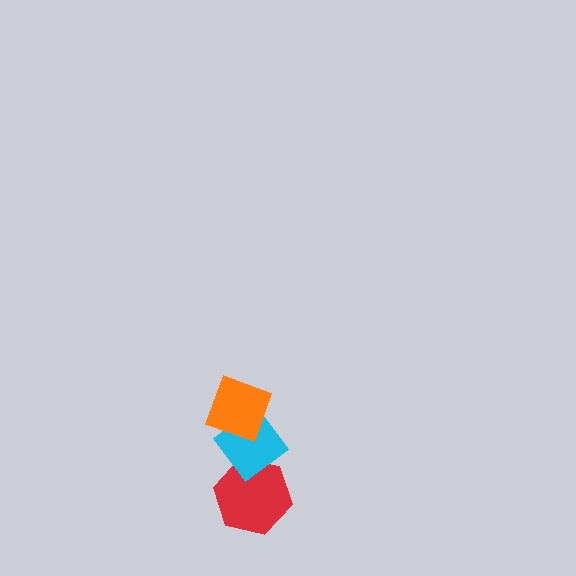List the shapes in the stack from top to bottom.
From top to bottom: the orange diamond, the cyan diamond, the red hexagon.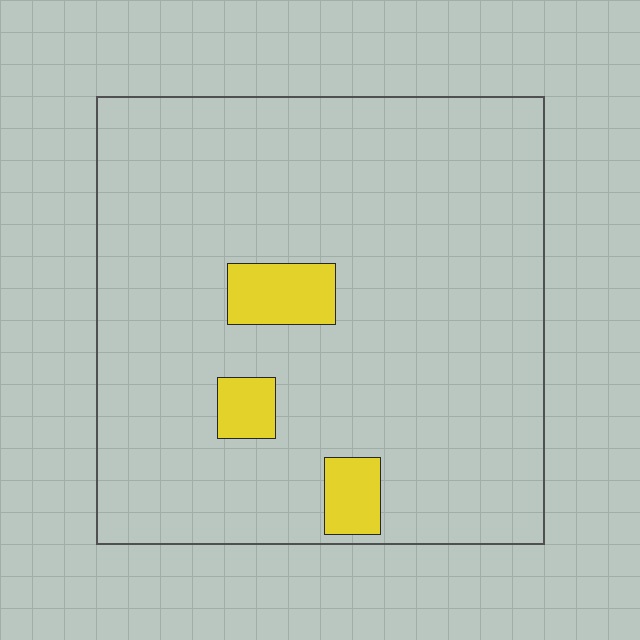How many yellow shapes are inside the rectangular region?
3.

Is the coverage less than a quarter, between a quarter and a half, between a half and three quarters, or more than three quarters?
Less than a quarter.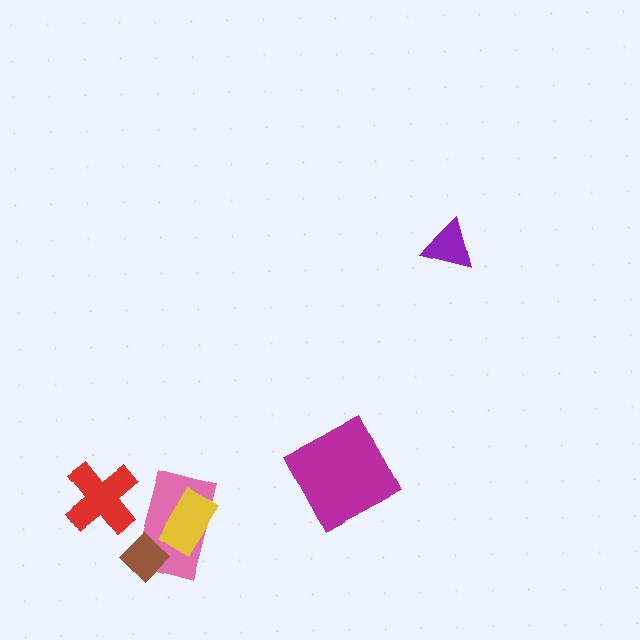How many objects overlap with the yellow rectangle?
1 object overlaps with the yellow rectangle.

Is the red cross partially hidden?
Yes, it is partially covered by another shape.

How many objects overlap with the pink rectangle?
3 objects overlap with the pink rectangle.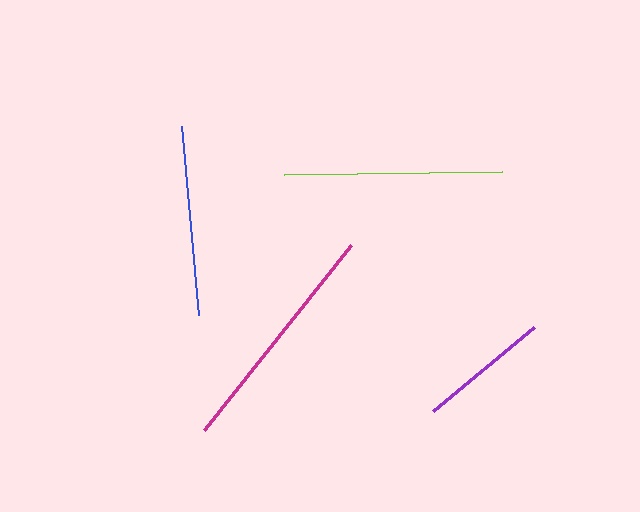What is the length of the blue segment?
The blue segment is approximately 190 pixels long.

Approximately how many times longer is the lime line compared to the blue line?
The lime line is approximately 1.2 times the length of the blue line.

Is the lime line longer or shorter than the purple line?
The lime line is longer than the purple line.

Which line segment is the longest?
The magenta line is the longest at approximately 236 pixels.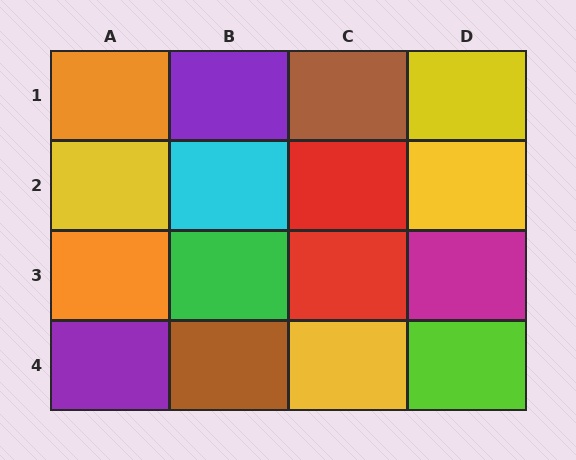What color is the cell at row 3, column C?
Red.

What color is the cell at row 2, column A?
Yellow.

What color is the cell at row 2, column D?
Yellow.